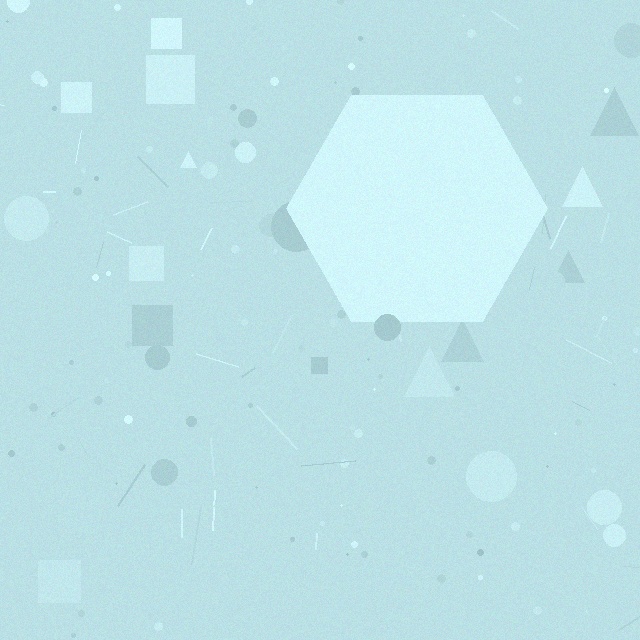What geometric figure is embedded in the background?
A hexagon is embedded in the background.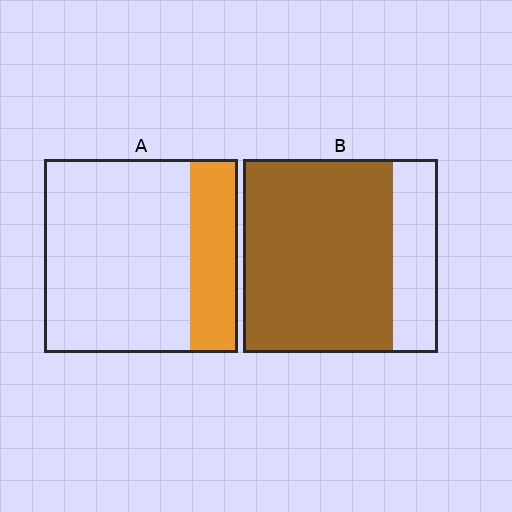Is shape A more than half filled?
No.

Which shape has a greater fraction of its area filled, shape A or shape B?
Shape B.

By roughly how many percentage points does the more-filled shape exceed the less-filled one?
By roughly 50 percentage points (B over A).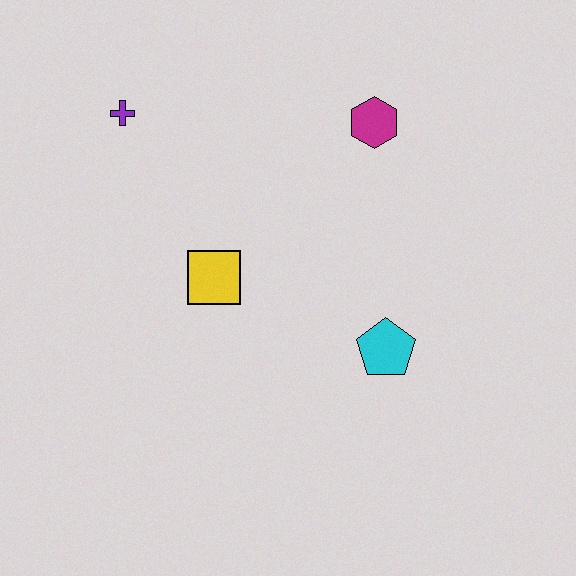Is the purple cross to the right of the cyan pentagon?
No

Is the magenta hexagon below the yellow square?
No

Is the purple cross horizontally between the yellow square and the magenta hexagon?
No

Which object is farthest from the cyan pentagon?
The purple cross is farthest from the cyan pentagon.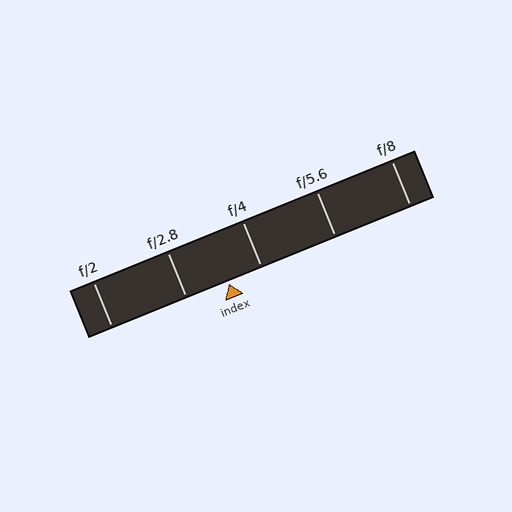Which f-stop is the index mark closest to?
The index mark is closest to f/4.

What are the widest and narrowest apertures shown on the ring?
The widest aperture shown is f/2 and the narrowest is f/8.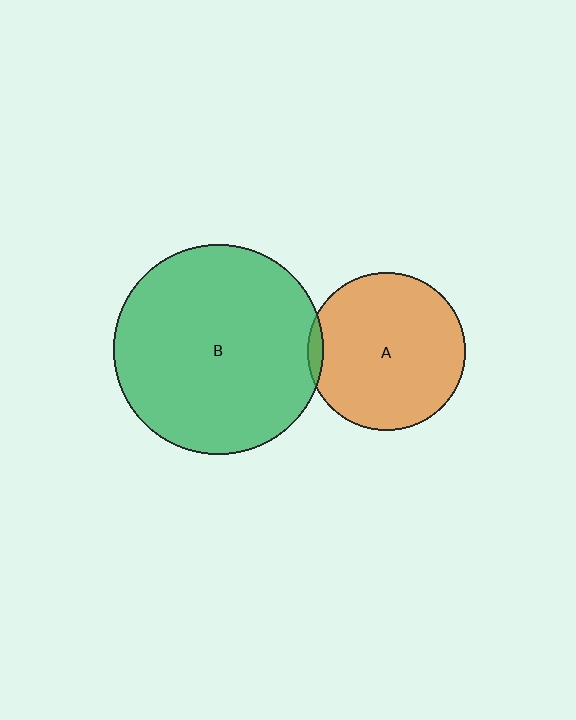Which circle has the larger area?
Circle B (green).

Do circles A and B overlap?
Yes.